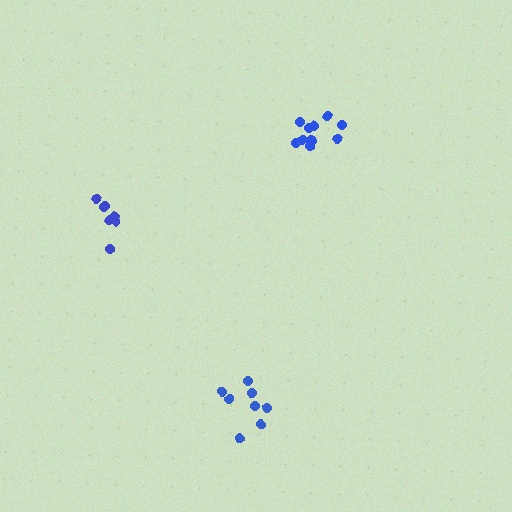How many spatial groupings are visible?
There are 3 spatial groupings.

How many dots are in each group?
Group 1: 11 dots, Group 2: 8 dots, Group 3: 7 dots (26 total).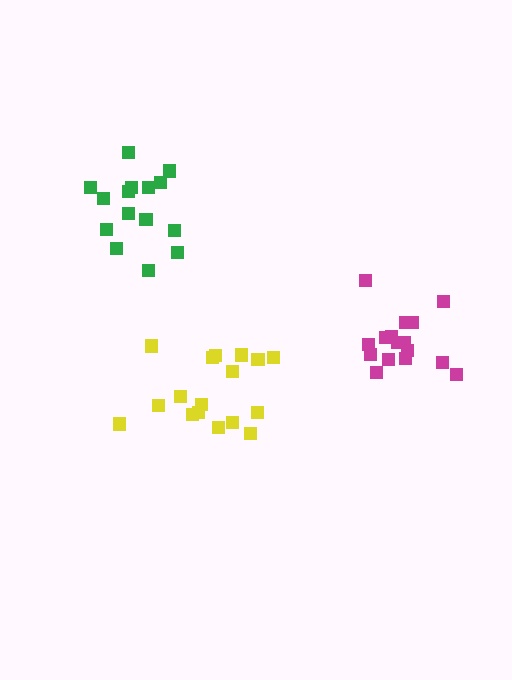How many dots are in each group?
Group 1: 15 dots, Group 2: 16 dots, Group 3: 17 dots (48 total).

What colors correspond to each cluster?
The clusters are colored: green, magenta, yellow.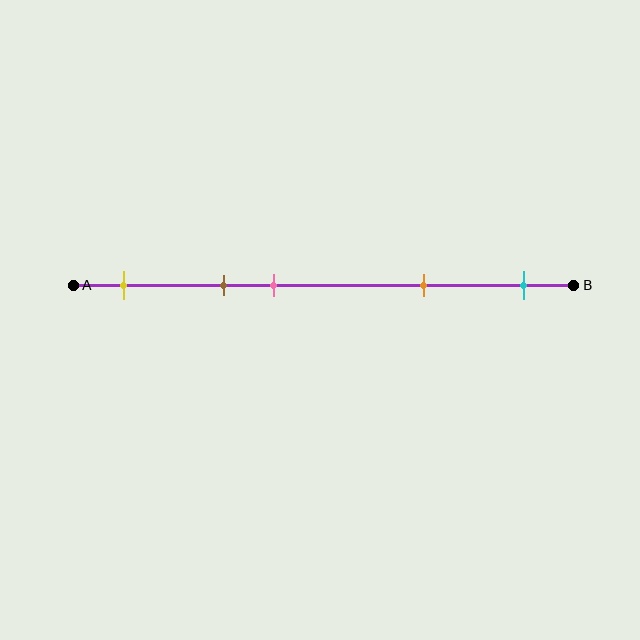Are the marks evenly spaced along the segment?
No, the marks are not evenly spaced.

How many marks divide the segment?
There are 5 marks dividing the segment.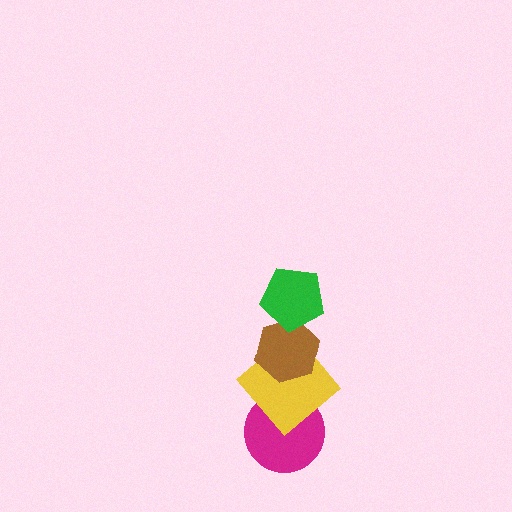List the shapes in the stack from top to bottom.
From top to bottom: the green pentagon, the brown hexagon, the yellow diamond, the magenta circle.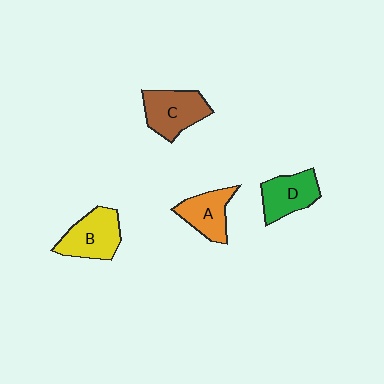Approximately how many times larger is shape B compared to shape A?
Approximately 1.2 times.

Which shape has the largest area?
Shape B (yellow).